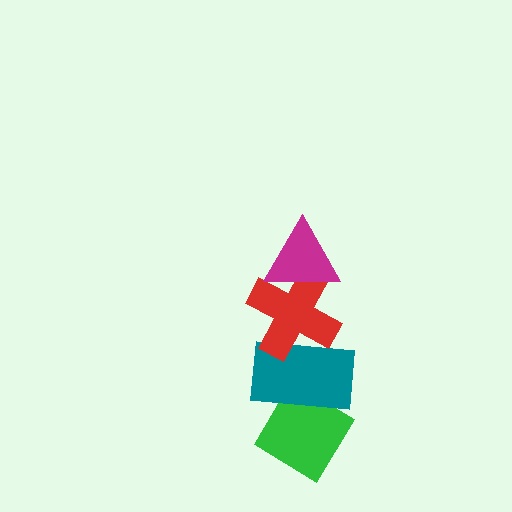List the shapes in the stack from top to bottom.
From top to bottom: the magenta triangle, the red cross, the teal rectangle, the green diamond.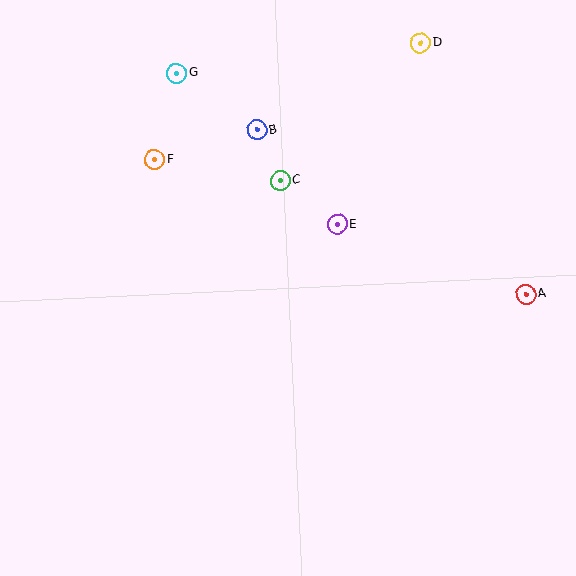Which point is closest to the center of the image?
Point E at (337, 224) is closest to the center.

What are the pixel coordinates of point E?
Point E is at (337, 224).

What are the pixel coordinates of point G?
Point G is at (176, 73).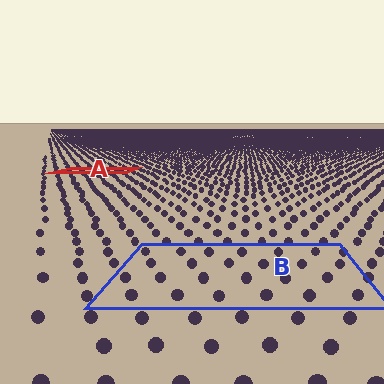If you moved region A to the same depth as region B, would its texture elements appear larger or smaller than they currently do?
They would appear larger. At a closer depth, the same texture elements are projected at a bigger on-screen size.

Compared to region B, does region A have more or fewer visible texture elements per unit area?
Region A has more texture elements per unit area — they are packed more densely because it is farther away.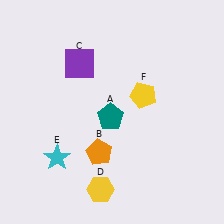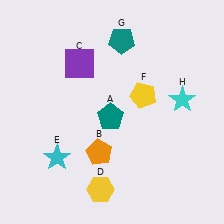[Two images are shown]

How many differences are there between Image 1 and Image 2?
There are 2 differences between the two images.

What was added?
A teal pentagon (G), a cyan star (H) were added in Image 2.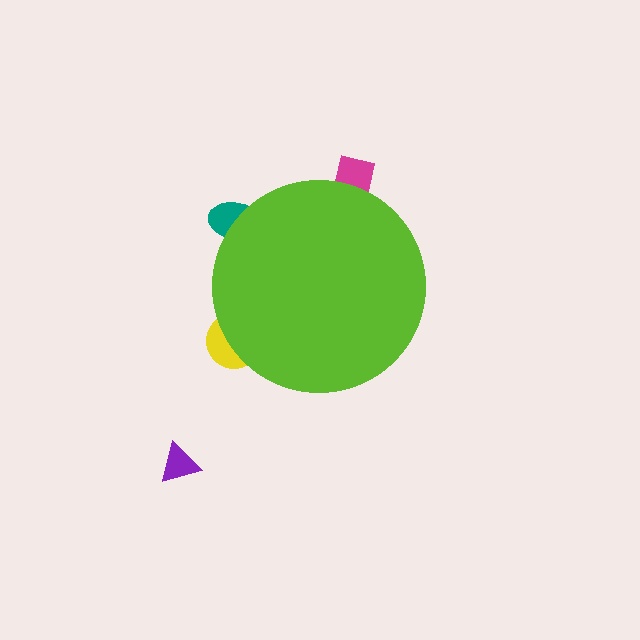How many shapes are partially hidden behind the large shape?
3 shapes are partially hidden.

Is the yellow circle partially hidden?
Yes, the yellow circle is partially hidden behind the lime circle.